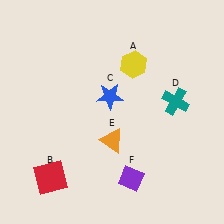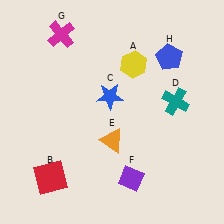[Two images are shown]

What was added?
A magenta cross (G), a blue pentagon (H) were added in Image 2.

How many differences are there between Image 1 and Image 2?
There are 2 differences between the two images.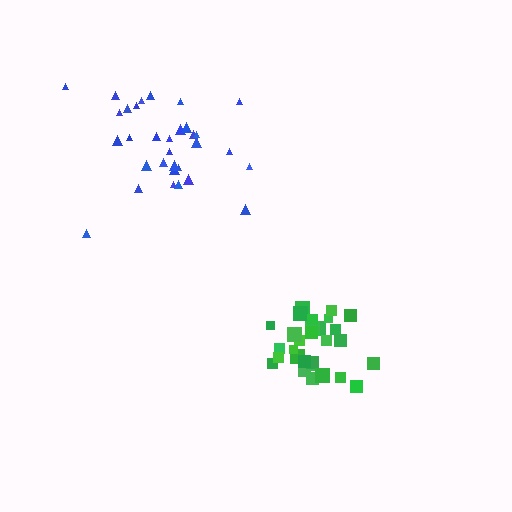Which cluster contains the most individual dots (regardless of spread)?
Blue (32).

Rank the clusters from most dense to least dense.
green, blue.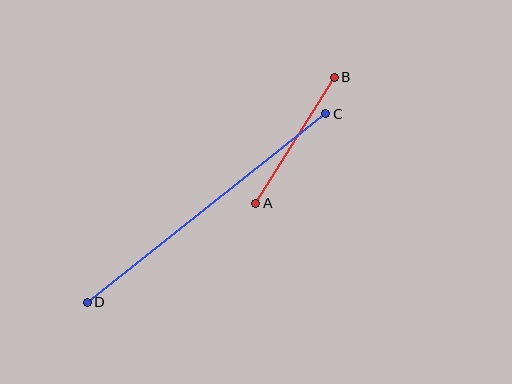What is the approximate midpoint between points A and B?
The midpoint is at approximately (295, 140) pixels.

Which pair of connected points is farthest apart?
Points C and D are farthest apart.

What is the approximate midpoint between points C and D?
The midpoint is at approximately (206, 208) pixels.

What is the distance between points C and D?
The distance is approximately 304 pixels.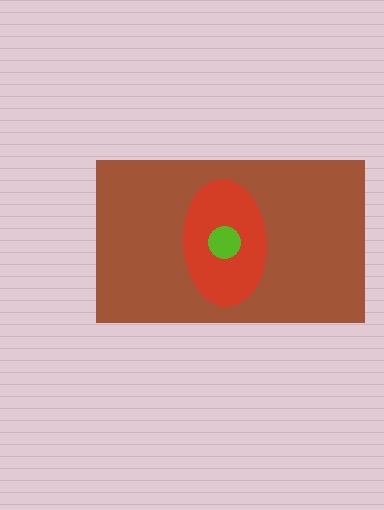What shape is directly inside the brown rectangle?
The red ellipse.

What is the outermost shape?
The brown rectangle.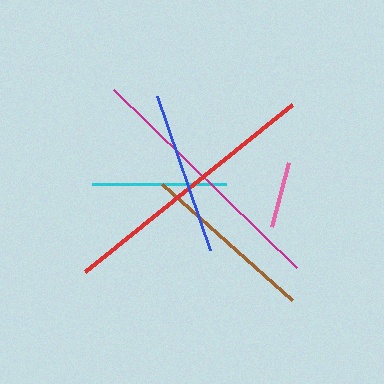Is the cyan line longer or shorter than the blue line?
The blue line is longer than the cyan line.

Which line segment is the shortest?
The pink line is the shortest at approximately 67 pixels.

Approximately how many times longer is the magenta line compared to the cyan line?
The magenta line is approximately 1.9 times the length of the cyan line.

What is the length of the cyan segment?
The cyan segment is approximately 134 pixels long.